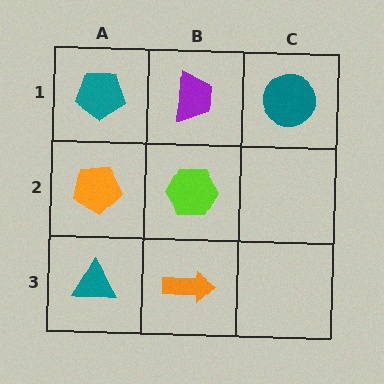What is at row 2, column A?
An orange pentagon.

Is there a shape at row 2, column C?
No, that cell is empty.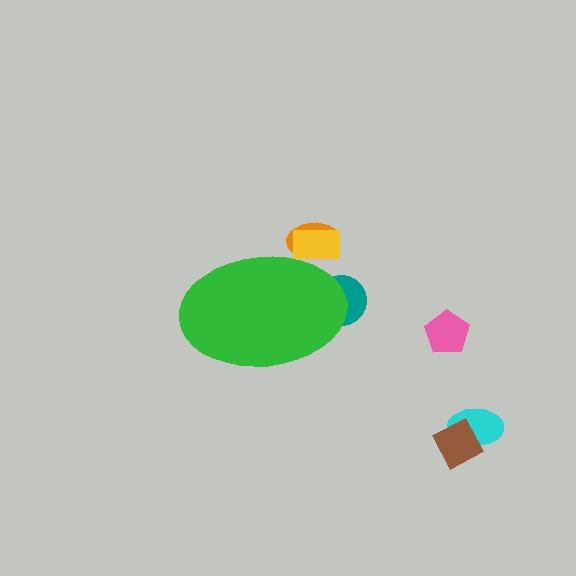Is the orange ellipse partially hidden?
Yes, the orange ellipse is partially hidden behind the green ellipse.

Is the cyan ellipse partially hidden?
No, the cyan ellipse is fully visible.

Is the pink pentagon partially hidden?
No, the pink pentagon is fully visible.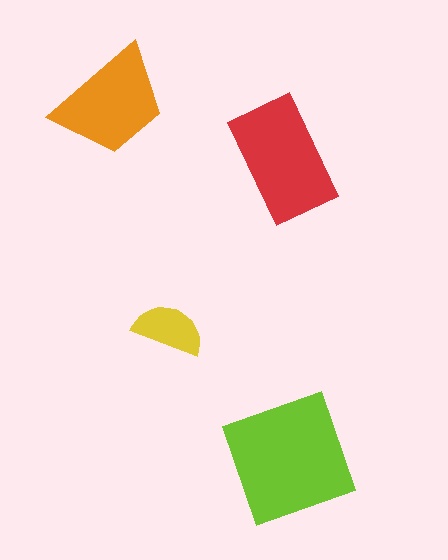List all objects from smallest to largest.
The yellow semicircle, the orange trapezoid, the red rectangle, the lime square.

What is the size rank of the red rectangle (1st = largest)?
2nd.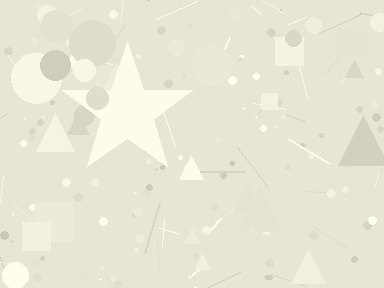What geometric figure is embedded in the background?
A star is embedded in the background.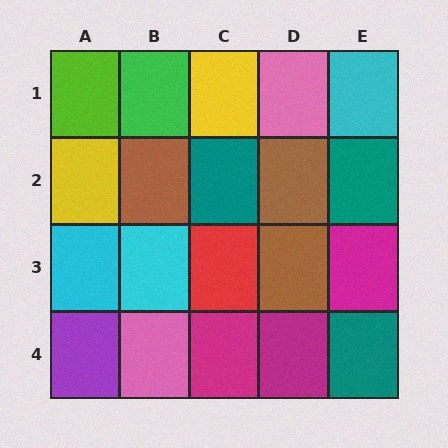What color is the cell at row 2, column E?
Teal.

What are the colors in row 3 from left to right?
Cyan, cyan, red, brown, magenta.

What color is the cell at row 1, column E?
Cyan.